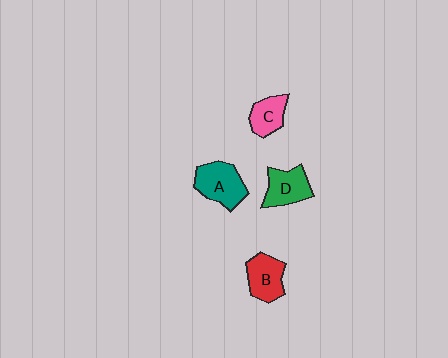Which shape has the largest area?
Shape A (teal).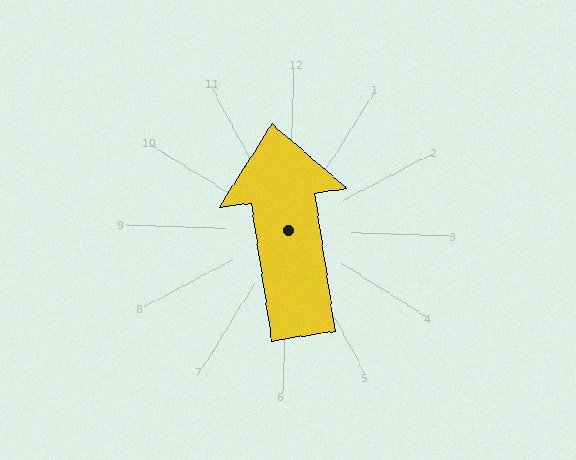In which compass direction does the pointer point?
North.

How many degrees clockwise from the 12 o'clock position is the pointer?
Approximately 350 degrees.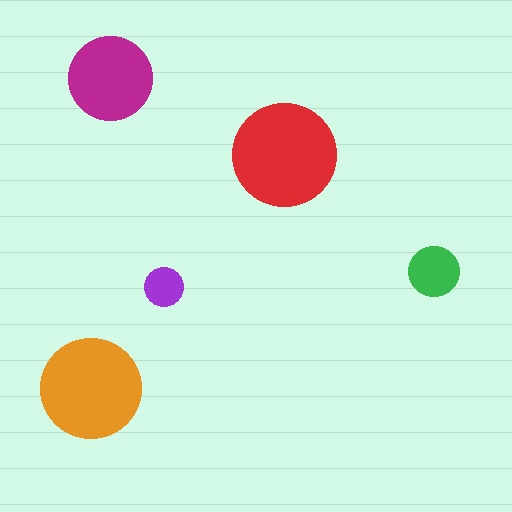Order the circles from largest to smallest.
the red one, the orange one, the magenta one, the green one, the purple one.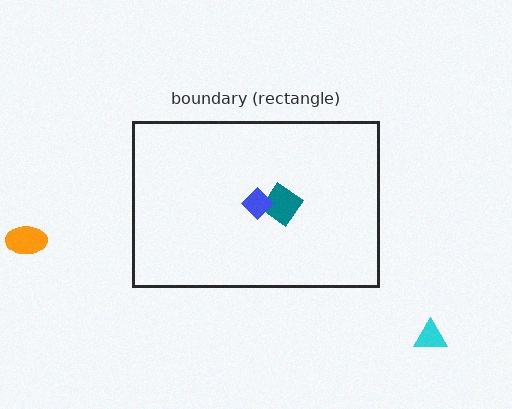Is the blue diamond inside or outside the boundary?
Inside.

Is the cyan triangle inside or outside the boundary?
Outside.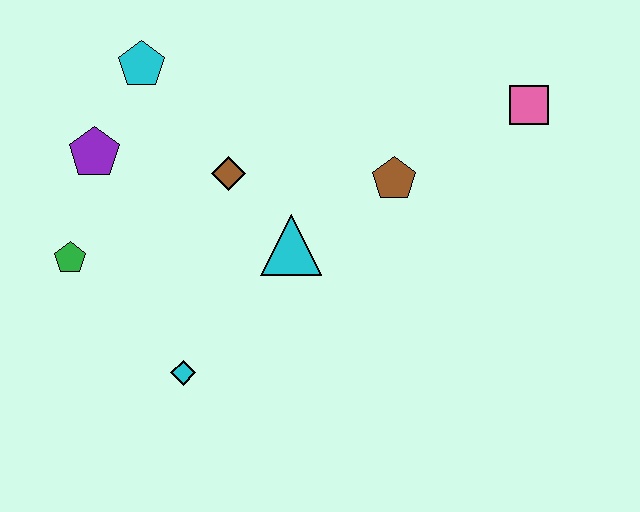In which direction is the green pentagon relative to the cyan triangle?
The green pentagon is to the left of the cyan triangle.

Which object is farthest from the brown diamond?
The pink square is farthest from the brown diamond.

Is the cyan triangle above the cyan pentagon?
No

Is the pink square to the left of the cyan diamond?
No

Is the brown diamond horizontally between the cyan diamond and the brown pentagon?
Yes